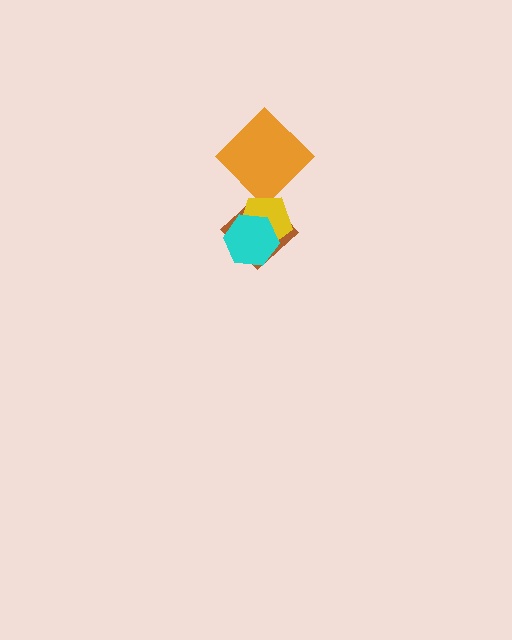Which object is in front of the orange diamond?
The yellow pentagon is in front of the orange diamond.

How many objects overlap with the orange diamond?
2 objects overlap with the orange diamond.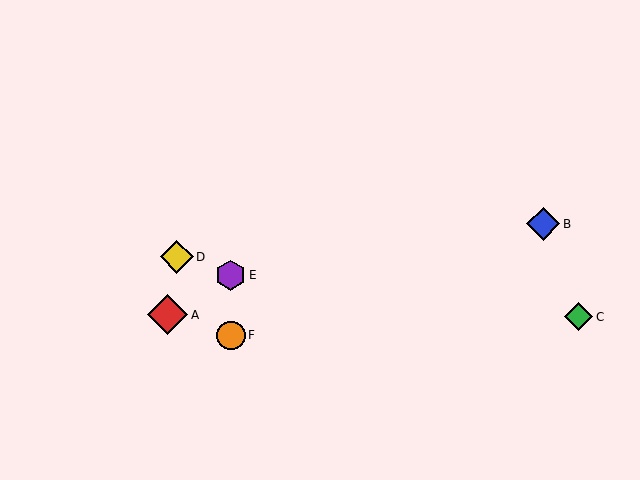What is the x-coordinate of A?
Object A is at x≈168.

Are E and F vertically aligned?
Yes, both are at x≈231.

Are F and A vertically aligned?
No, F is at x≈231 and A is at x≈168.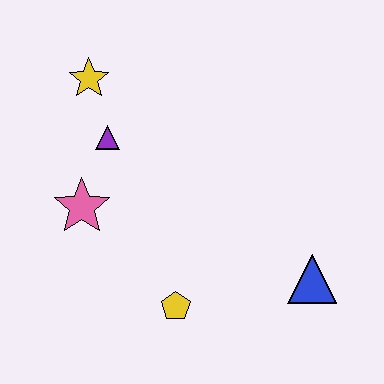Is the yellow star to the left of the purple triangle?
Yes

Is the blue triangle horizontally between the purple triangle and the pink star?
No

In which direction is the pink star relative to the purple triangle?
The pink star is below the purple triangle.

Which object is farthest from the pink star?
The blue triangle is farthest from the pink star.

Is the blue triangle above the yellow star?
No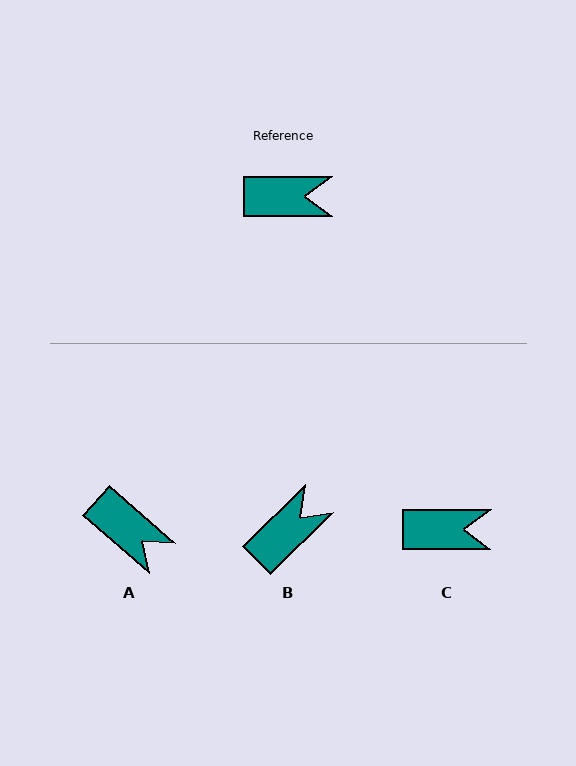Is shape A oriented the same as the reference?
No, it is off by about 41 degrees.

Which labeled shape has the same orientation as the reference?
C.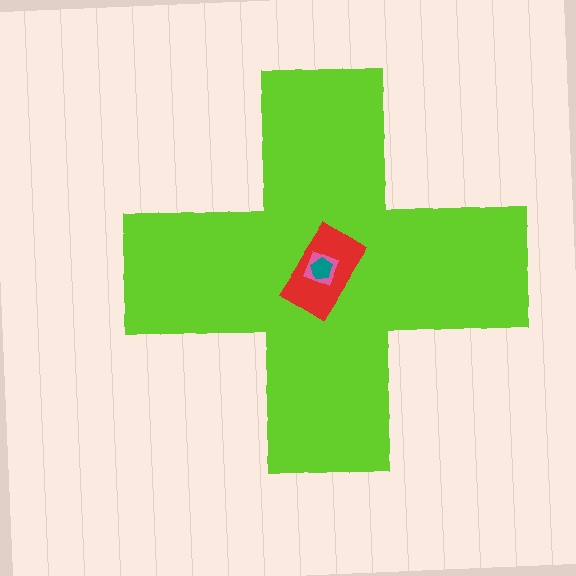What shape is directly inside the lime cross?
The red rectangle.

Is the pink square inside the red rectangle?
Yes.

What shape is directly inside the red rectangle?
The pink square.